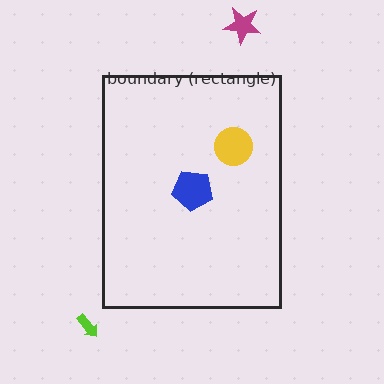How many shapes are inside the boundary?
2 inside, 2 outside.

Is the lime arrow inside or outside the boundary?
Outside.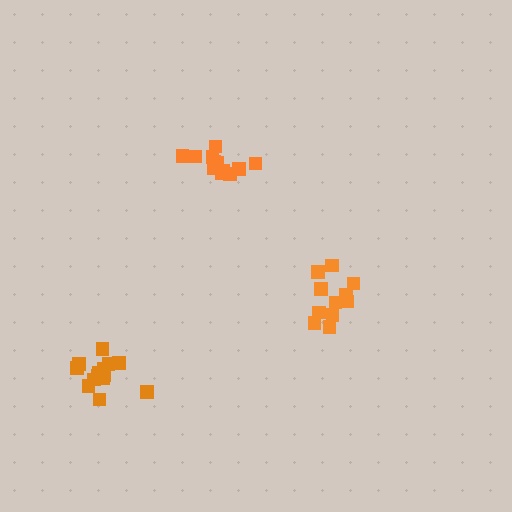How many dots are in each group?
Group 1: 11 dots, Group 2: 12 dots, Group 3: 14 dots (37 total).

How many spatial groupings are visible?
There are 3 spatial groupings.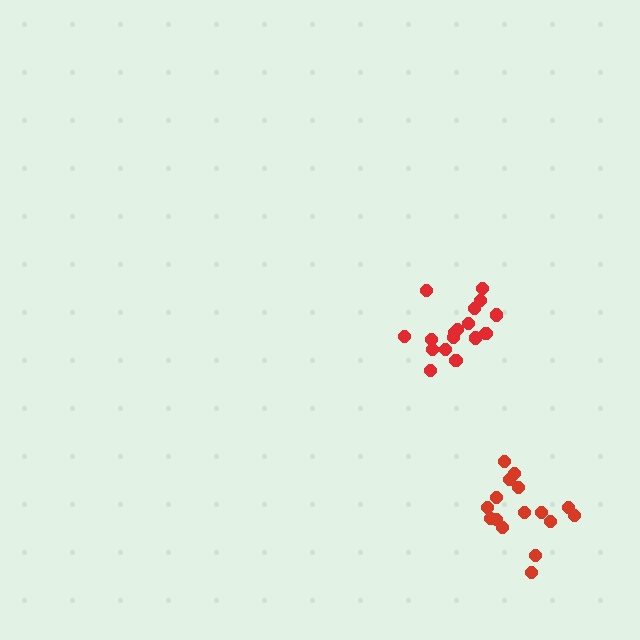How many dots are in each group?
Group 1: 17 dots, Group 2: 16 dots (33 total).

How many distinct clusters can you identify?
There are 2 distinct clusters.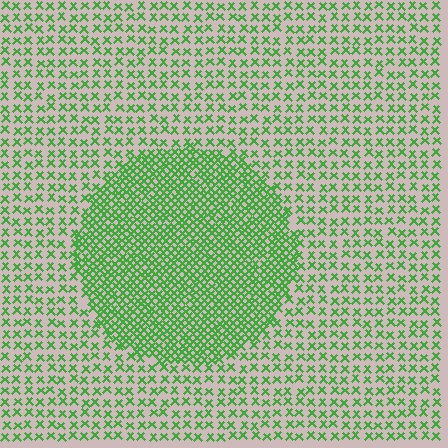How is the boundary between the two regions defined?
The boundary is defined by a change in element density (approximately 2.3x ratio). All elements are the same color, size, and shape.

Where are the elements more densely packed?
The elements are more densely packed inside the circle boundary.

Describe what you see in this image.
The image contains small green elements arranged at two different densities. A circle-shaped region is visible where the elements are more densely packed than the surrounding area.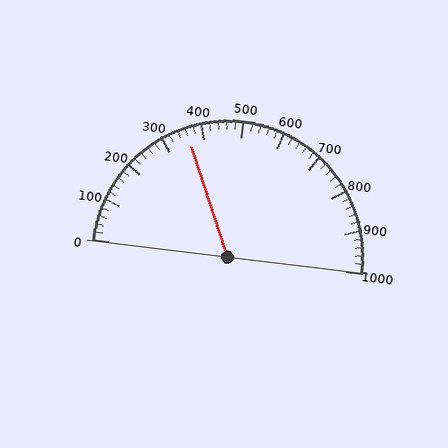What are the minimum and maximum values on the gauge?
The gauge ranges from 0 to 1000.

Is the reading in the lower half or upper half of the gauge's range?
The reading is in the lower half of the range (0 to 1000).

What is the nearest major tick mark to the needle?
The nearest major tick mark is 400.